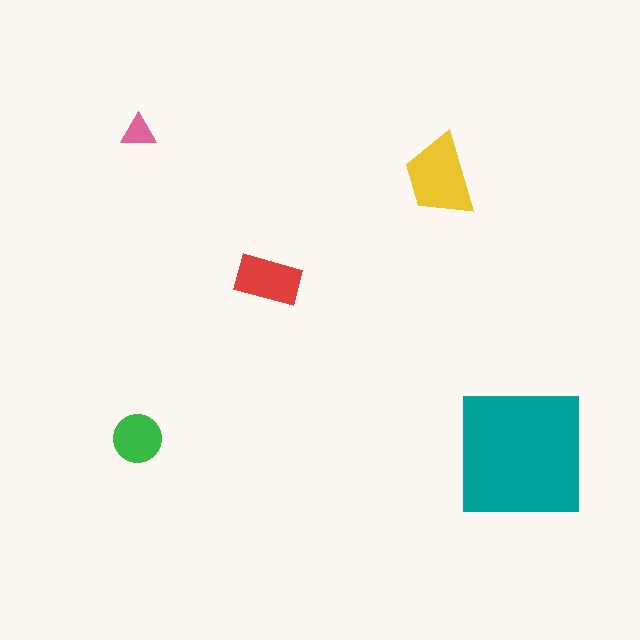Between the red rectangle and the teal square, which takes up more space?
The teal square.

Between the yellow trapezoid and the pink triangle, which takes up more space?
The yellow trapezoid.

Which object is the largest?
The teal square.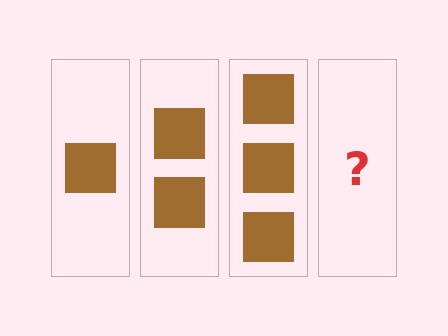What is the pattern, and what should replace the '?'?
The pattern is that each step adds one more square. The '?' should be 4 squares.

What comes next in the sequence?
The next element should be 4 squares.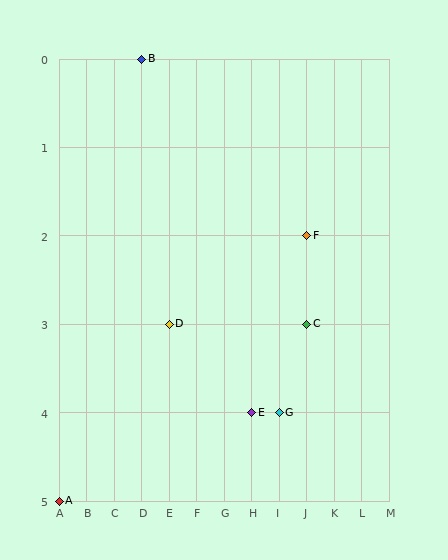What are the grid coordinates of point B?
Point B is at grid coordinates (D, 0).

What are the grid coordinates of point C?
Point C is at grid coordinates (J, 3).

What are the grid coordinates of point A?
Point A is at grid coordinates (A, 5).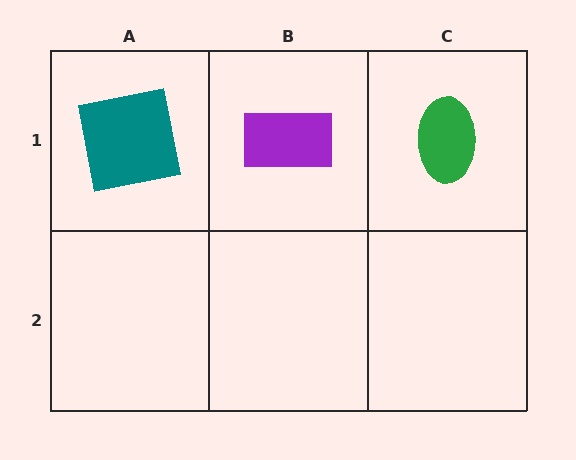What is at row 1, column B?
A purple rectangle.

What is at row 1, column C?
A green ellipse.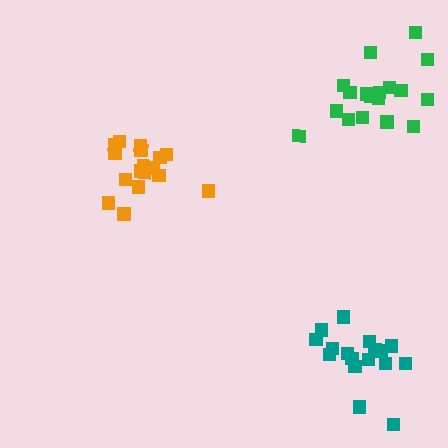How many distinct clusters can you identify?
There are 3 distinct clusters.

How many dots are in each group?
Group 1: 18 dots, Group 2: 18 dots, Group 3: 18 dots (54 total).